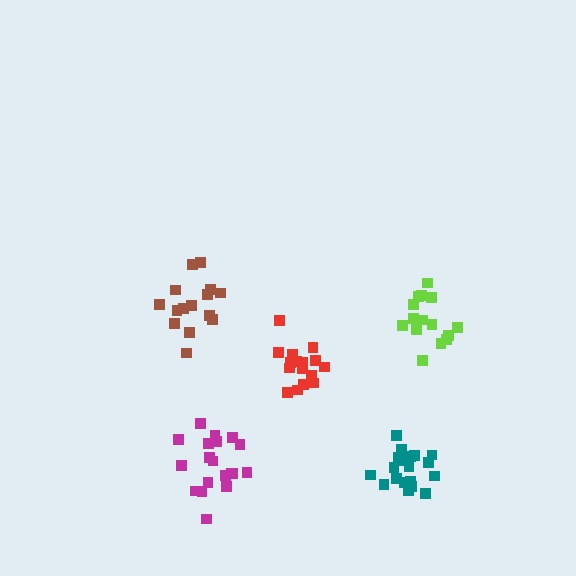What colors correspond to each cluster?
The clusters are colored: brown, magenta, lime, red, teal.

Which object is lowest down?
The teal cluster is bottommost.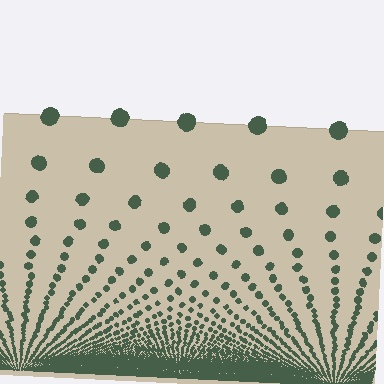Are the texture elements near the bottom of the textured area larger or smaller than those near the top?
Smaller. The gradient is inverted — elements near the bottom are smaller and denser.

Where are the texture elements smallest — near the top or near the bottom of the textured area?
Near the bottom.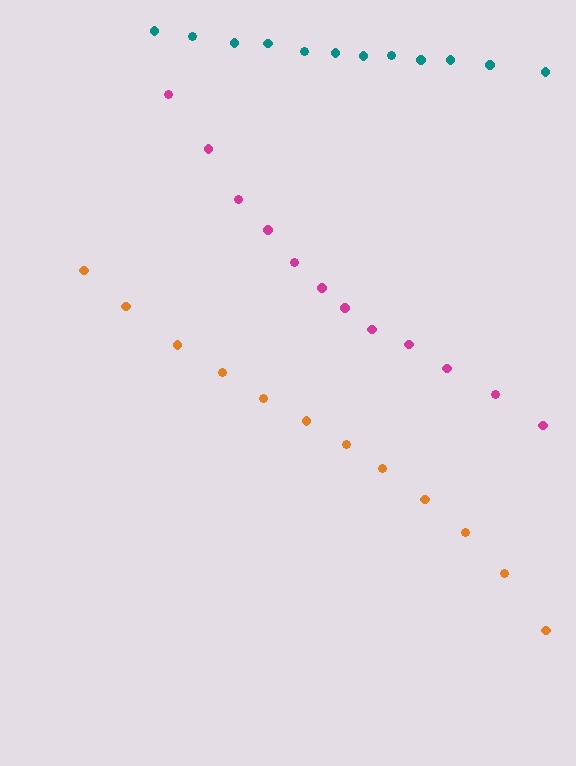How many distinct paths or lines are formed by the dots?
There are 3 distinct paths.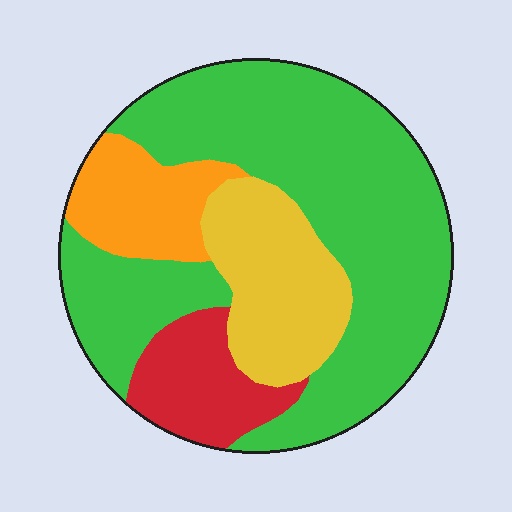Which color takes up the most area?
Green, at roughly 60%.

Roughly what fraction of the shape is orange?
Orange covers about 10% of the shape.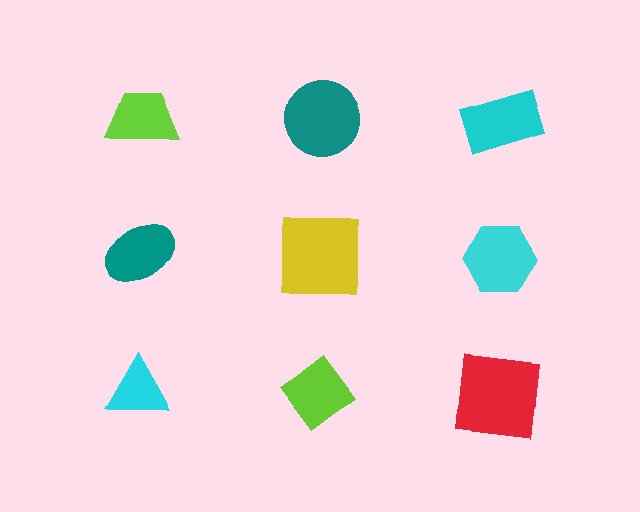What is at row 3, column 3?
A red square.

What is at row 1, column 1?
A lime trapezoid.